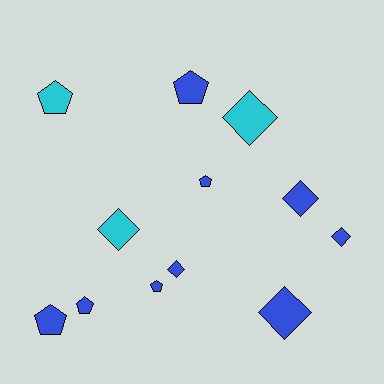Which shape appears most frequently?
Diamond, with 6 objects.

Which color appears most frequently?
Blue, with 9 objects.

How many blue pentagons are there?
There are 5 blue pentagons.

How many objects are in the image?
There are 12 objects.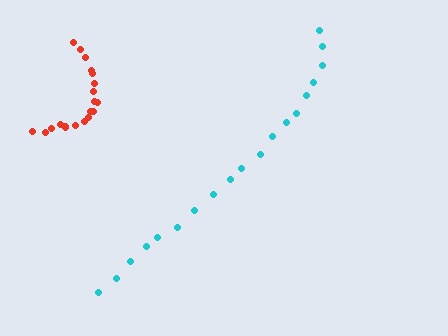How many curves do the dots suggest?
There are 2 distinct paths.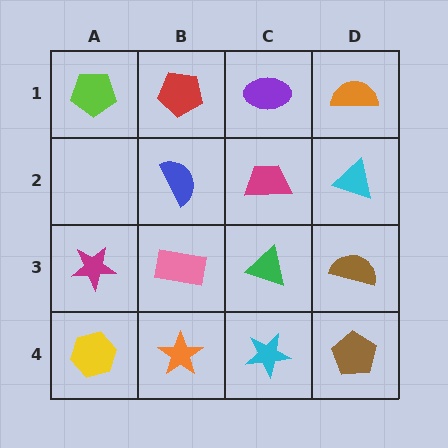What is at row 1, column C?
A purple ellipse.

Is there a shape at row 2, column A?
No, that cell is empty.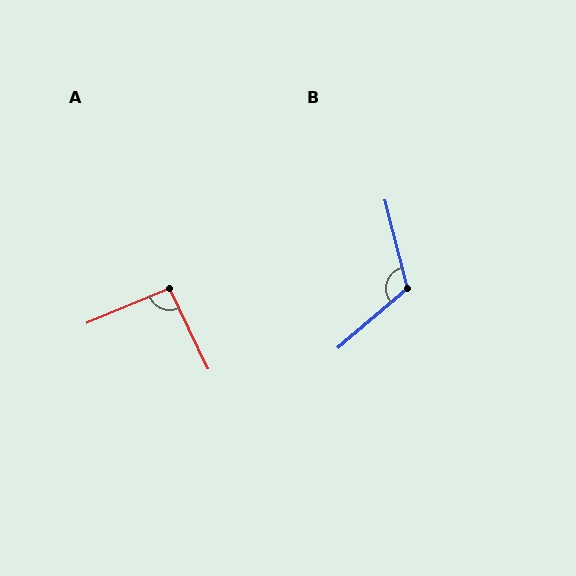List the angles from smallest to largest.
A (93°), B (117°).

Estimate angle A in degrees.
Approximately 93 degrees.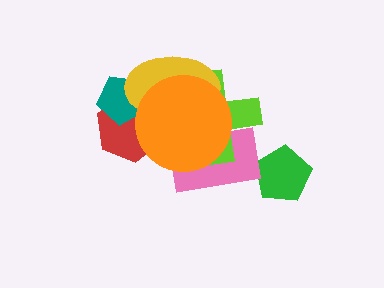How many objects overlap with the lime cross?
3 objects overlap with the lime cross.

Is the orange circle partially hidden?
No, no other shape covers it.